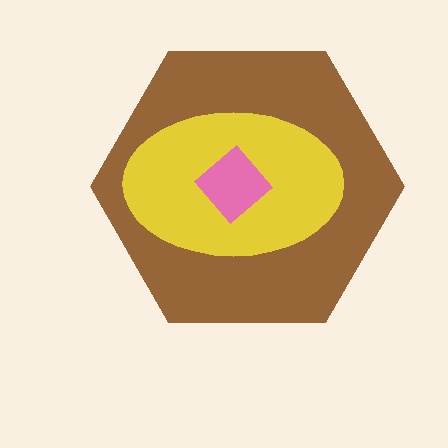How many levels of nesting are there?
3.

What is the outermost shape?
The brown hexagon.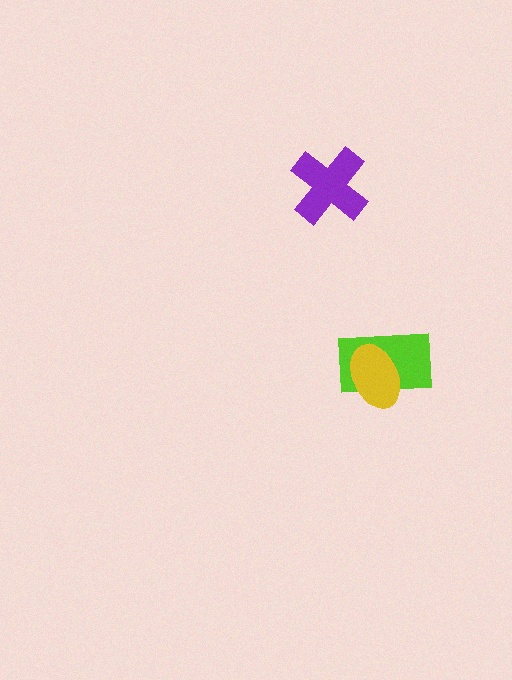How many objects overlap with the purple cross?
0 objects overlap with the purple cross.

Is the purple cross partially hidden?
No, no other shape covers it.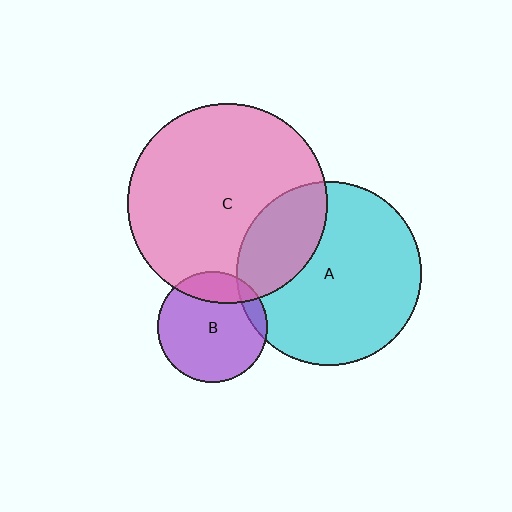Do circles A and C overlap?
Yes.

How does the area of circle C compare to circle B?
Approximately 3.3 times.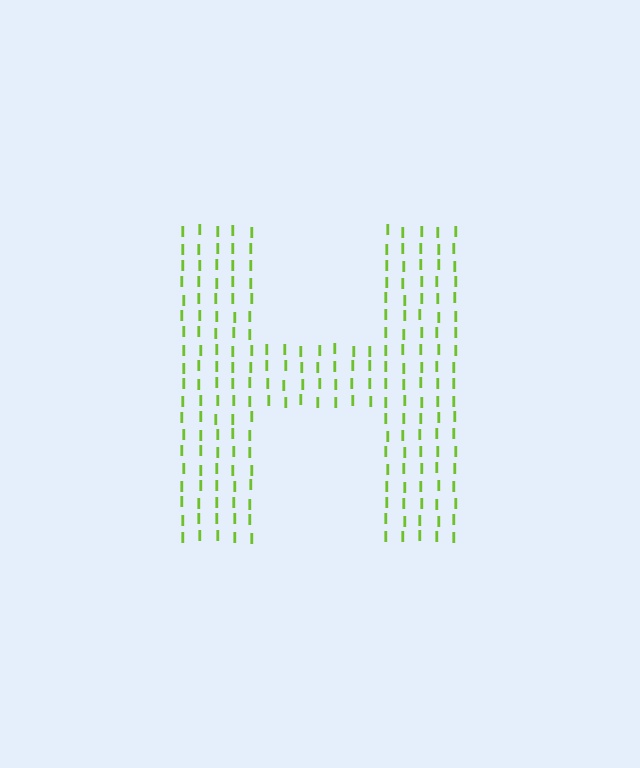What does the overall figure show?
The overall figure shows the letter H.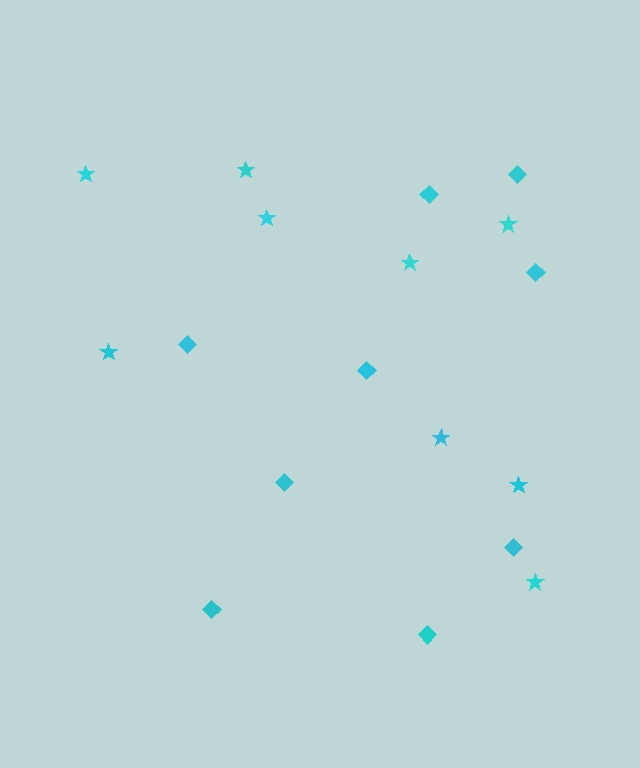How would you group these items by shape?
There are 2 groups: one group of diamonds (9) and one group of stars (9).